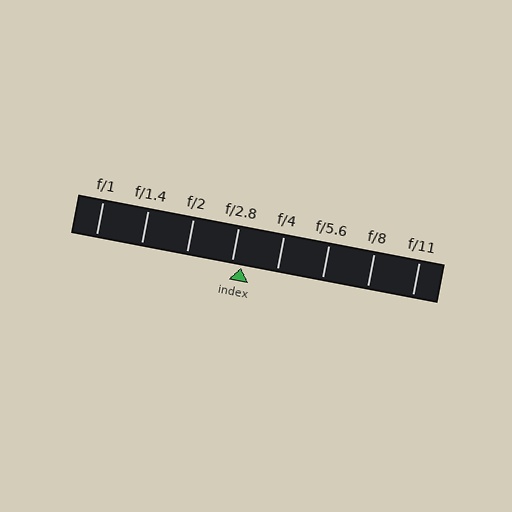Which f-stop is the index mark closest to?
The index mark is closest to f/2.8.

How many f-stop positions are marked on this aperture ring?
There are 8 f-stop positions marked.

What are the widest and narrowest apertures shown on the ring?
The widest aperture shown is f/1 and the narrowest is f/11.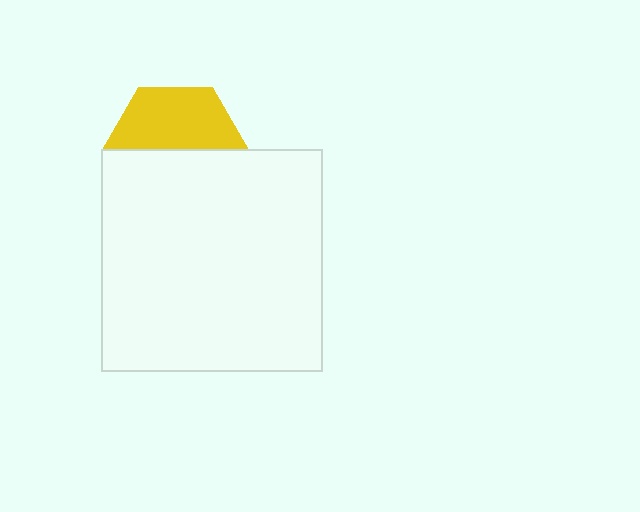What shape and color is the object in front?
The object in front is a white square.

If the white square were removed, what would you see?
You would see the complete yellow hexagon.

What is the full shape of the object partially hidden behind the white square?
The partially hidden object is a yellow hexagon.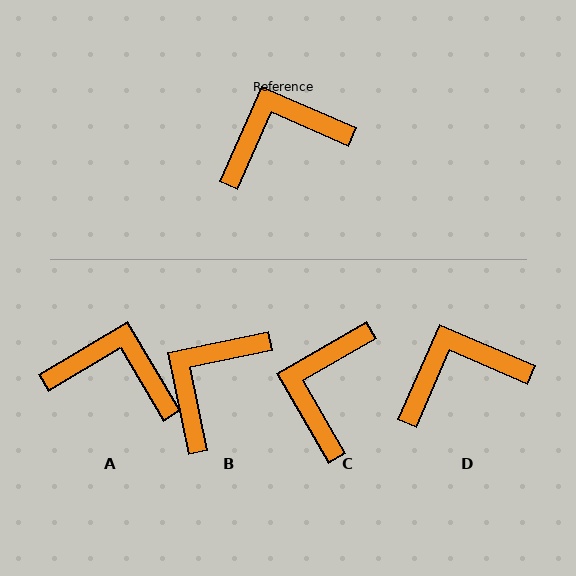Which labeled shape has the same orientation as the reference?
D.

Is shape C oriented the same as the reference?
No, it is off by about 53 degrees.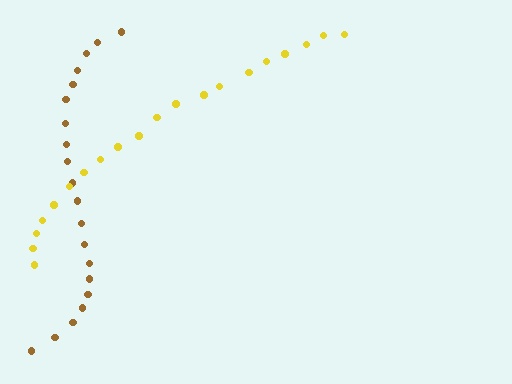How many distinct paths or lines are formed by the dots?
There are 2 distinct paths.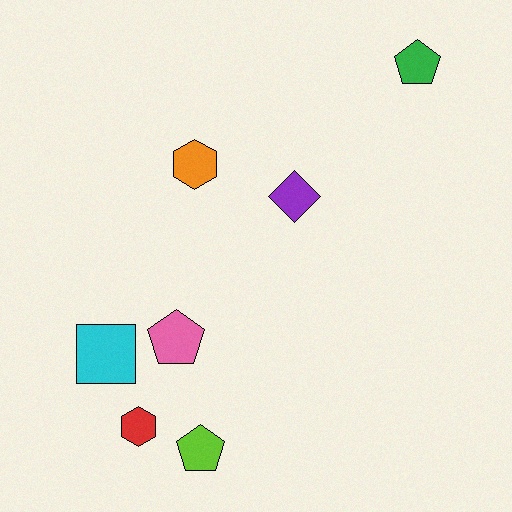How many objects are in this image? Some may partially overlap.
There are 7 objects.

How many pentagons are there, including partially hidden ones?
There are 3 pentagons.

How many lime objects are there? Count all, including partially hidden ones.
There is 1 lime object.